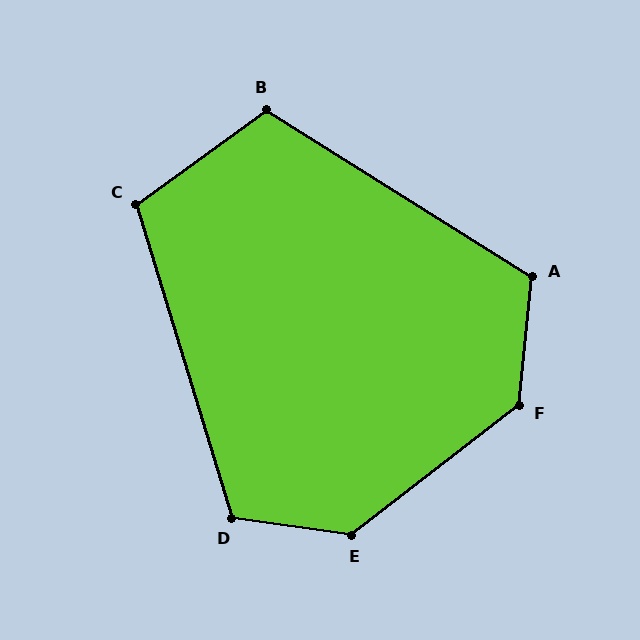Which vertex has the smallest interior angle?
C, at approximately 109 degrees.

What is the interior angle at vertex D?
Approximately 115 degrees (obtuse).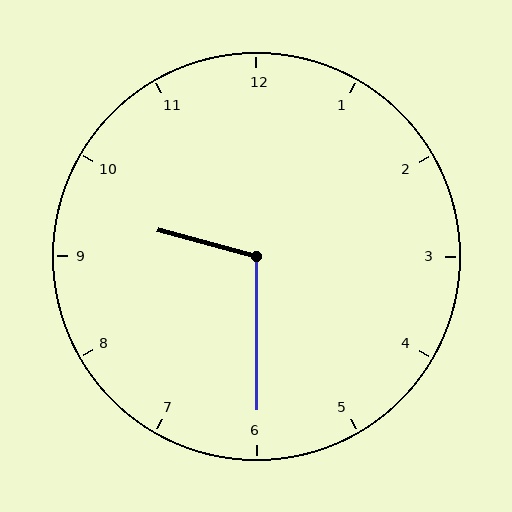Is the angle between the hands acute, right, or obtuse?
It is obtuse.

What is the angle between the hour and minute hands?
Approximately 105 degrees.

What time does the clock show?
9:30.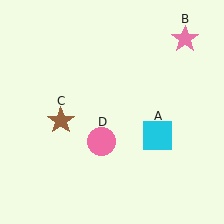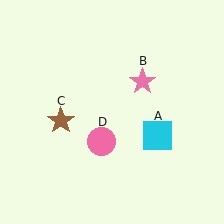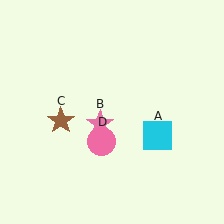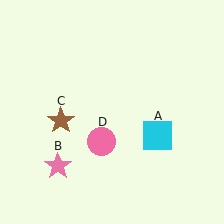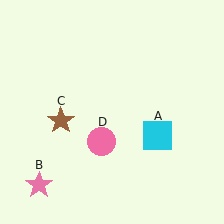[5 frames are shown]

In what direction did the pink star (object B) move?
The pink star (object B) moved down and to the left.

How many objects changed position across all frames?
1 object changed position: pink star (object B).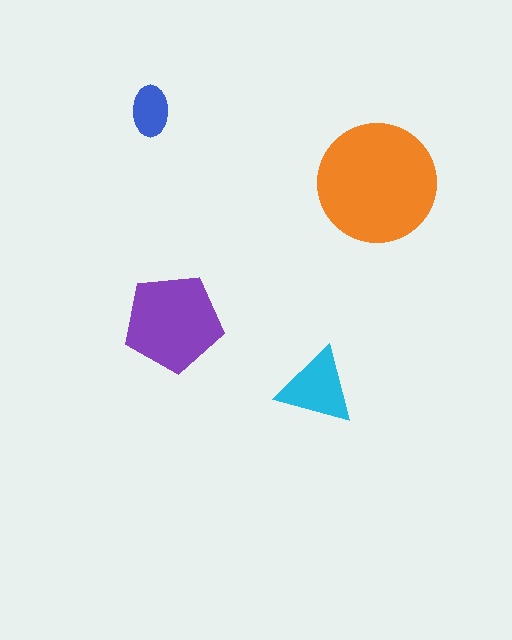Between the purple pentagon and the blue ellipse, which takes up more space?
The purple pentagon.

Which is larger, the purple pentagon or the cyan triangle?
The purple pentagon.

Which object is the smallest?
The blue ellipse.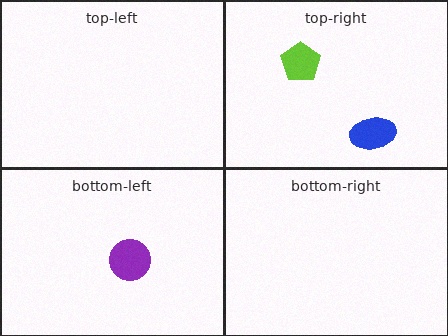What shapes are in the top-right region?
The lime pentagon, the blue ellipse.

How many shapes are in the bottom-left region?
1.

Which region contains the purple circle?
The bottom-left region.